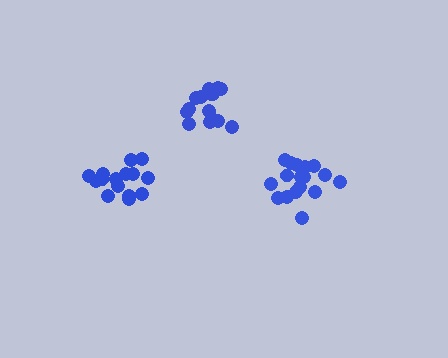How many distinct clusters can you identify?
There are 3 distinct clusters.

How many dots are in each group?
Group 1: 18 dots, Group 2: 15 dots, Group 3: 16 dots (49 total).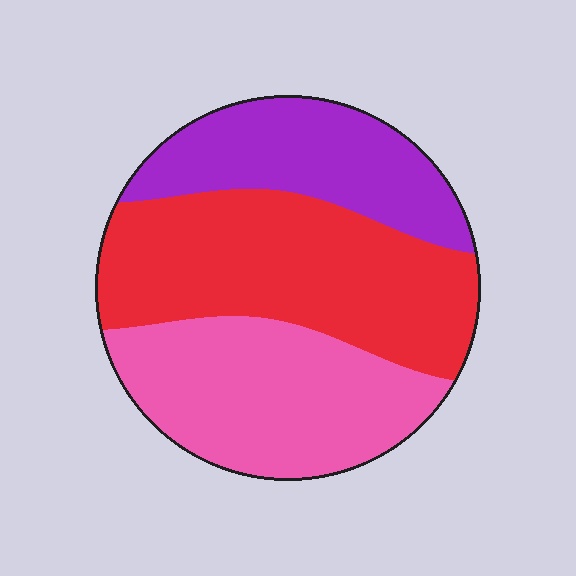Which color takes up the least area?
Purple, at roughly 25%.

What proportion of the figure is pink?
Pink covers about 35% of the figure.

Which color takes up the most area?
Red, at roughly 40%.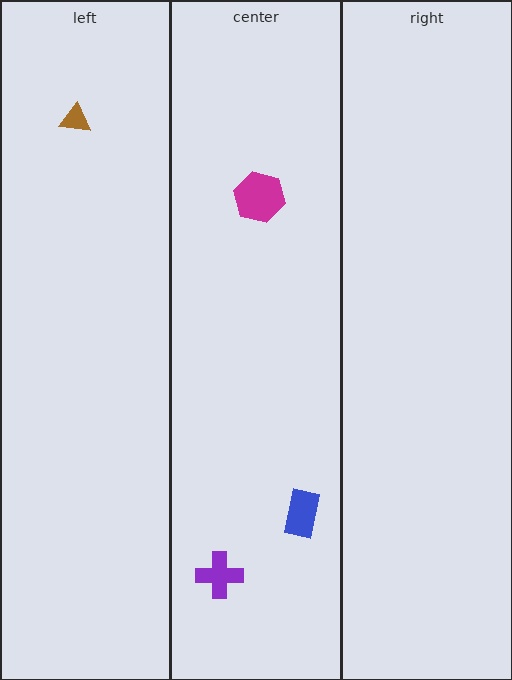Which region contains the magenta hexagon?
The center region.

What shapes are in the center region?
The magenta hexagon, the blue rectangle, the purple cross.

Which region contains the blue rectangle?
The center region.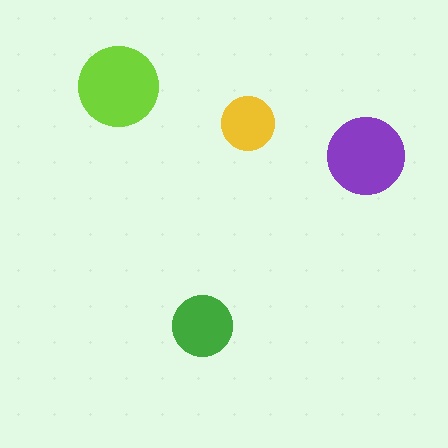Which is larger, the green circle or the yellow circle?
The green one.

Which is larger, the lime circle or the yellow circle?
The lime one.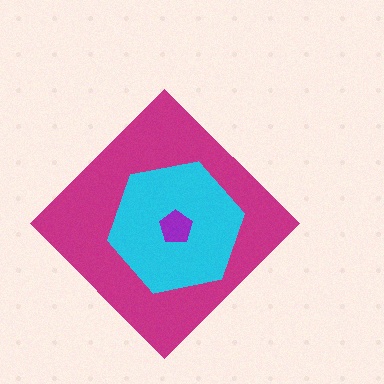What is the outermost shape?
The magenta diamond.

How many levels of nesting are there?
3.